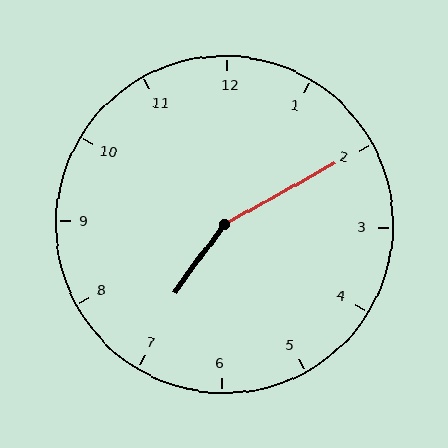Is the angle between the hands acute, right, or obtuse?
It is obtuse.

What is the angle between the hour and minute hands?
Approximately 155 degrees.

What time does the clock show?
7:10.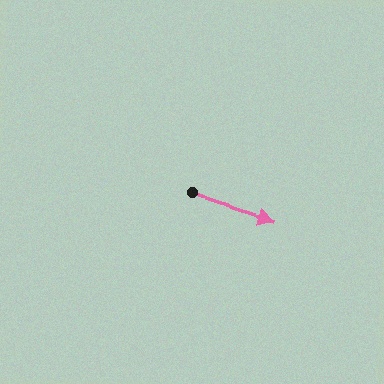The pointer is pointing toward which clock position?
Roughly 4 o'clock.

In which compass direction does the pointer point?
East.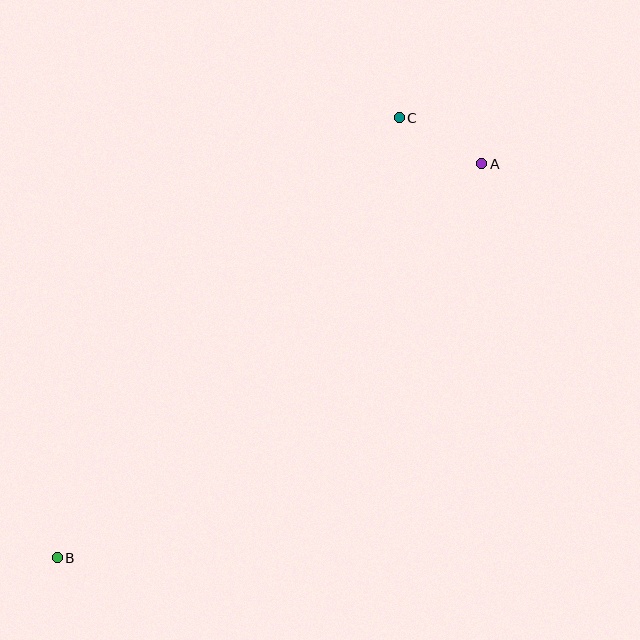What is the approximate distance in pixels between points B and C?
The distance between B and C is approximately 557 pixels.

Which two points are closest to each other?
Points A and C are closest to each other.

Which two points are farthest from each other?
Points A and B are farthest from each other.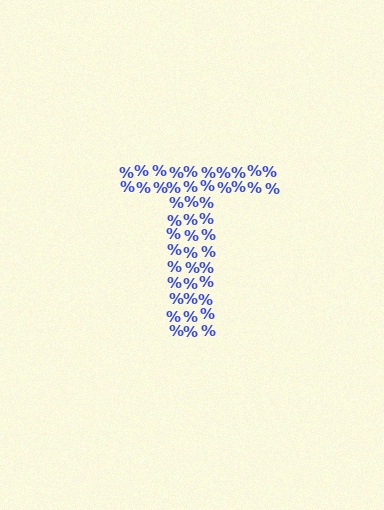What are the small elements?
The small elements are percent signs.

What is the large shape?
The large shape is the letter T.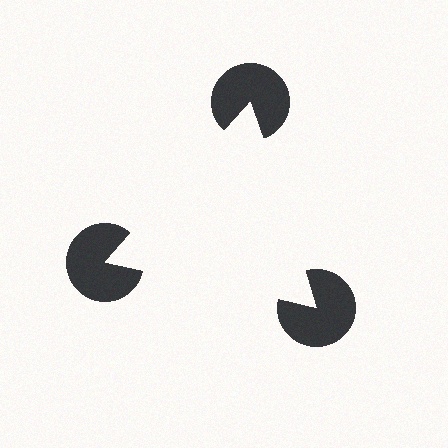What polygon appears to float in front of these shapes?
An illusory triangle — its edges are inferred from the aligned wedge cuts in the pac-man discs, not physically drawn.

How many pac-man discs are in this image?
There are 3 — one at each vertex of the illusory triangle.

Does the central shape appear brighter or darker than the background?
It typically appears slightly brighter than the background, even though no actual brightness change is drawn.